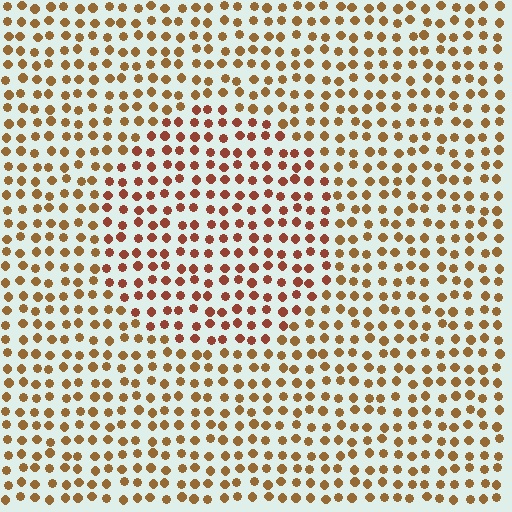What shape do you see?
I see a circle.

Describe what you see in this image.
The image is filled with small brown elements in a uniform arrangement. A circle-shaped region is visible where the elements are tinted to a slightly different hue, forming a subtle color boundary.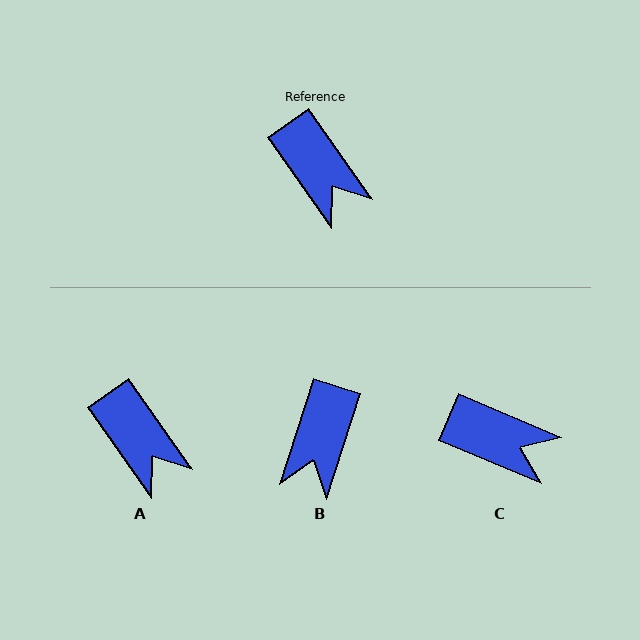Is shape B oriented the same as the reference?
No, it is off by about 53 degrees.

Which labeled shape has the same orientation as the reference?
A.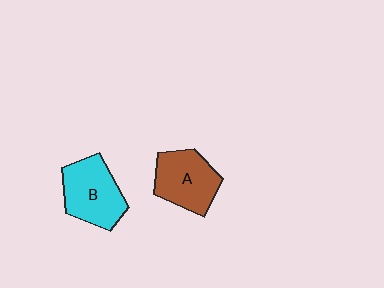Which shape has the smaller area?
Shape A (brown).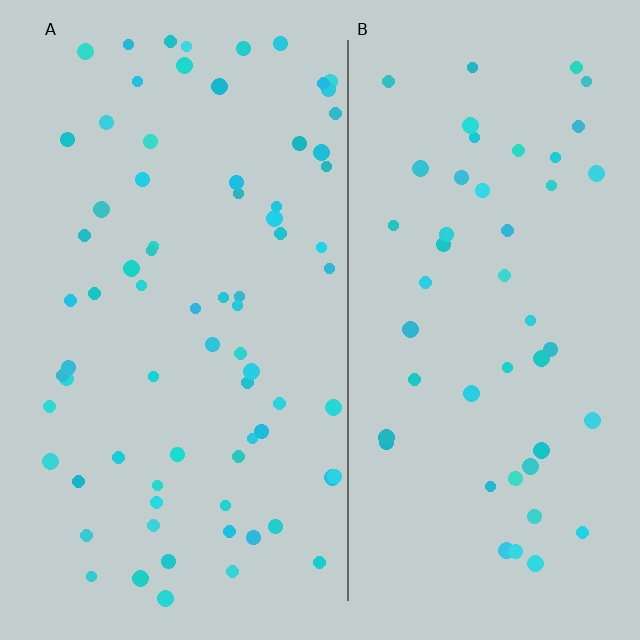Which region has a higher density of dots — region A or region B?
A (the left).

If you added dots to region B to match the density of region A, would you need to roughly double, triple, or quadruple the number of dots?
Approximately double.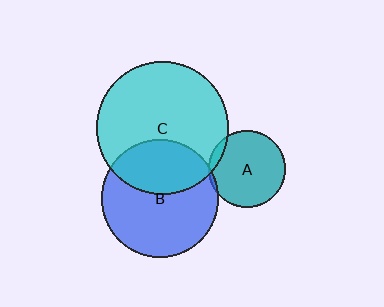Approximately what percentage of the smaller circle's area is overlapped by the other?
Approximately 35%.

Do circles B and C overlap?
Yes.